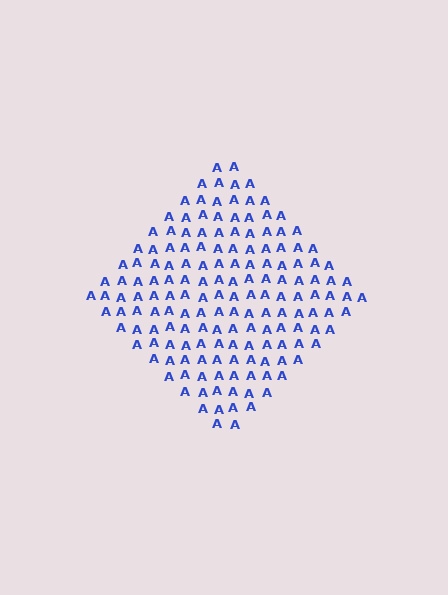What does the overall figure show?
The overall figure shows a diamond.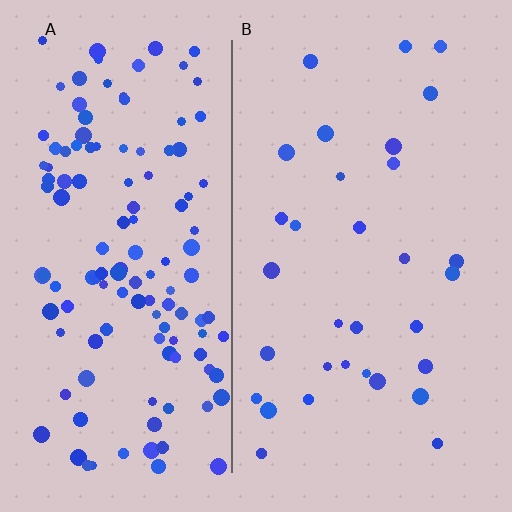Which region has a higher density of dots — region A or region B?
A (the left).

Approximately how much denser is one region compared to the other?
Approximately 4.1× — region A over region B.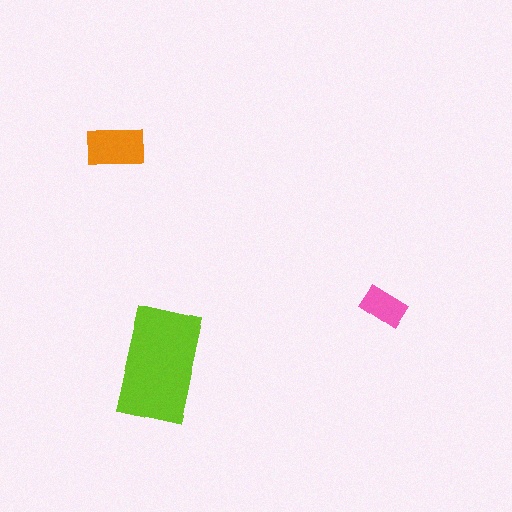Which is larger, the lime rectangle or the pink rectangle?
The lime one.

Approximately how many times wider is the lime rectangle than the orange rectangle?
About 2 times wider.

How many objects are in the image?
There are 3 objects in the image.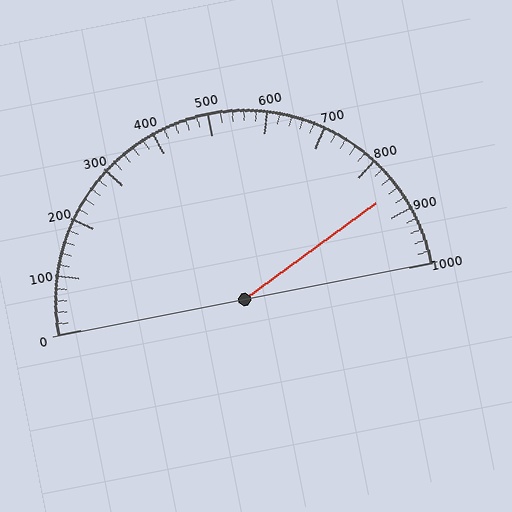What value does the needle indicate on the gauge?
The needle indicates approximately 860.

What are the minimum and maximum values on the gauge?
The gauge ranges from 0 to 1000.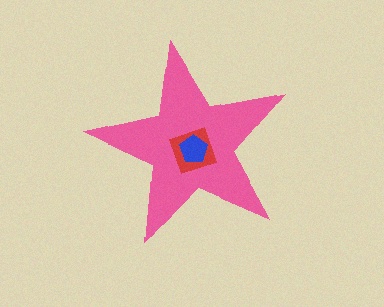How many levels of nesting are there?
3.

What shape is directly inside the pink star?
The red diamond.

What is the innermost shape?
The blue pentagon.